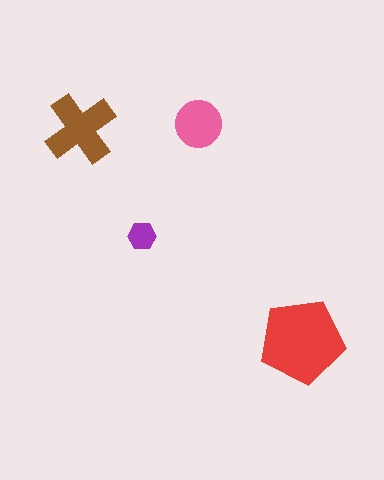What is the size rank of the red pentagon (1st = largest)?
1st.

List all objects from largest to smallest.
The red pentagon, the brown cross, the pink circle, the purple hexagon.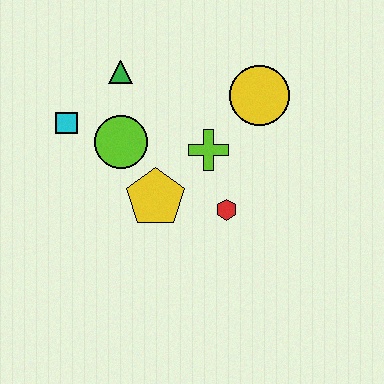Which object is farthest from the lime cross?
The cyan square is farthest from the lime cross.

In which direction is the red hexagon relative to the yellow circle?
The red hexagon is below the yellow circle.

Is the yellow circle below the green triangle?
Yes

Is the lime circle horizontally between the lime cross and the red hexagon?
No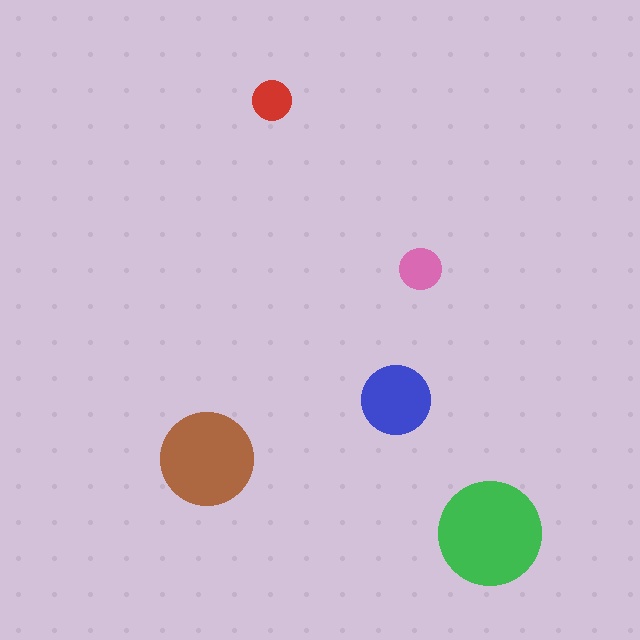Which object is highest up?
The red circle is topmost.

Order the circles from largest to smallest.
the green one, the brown one, the blue one, the pink one, the red one.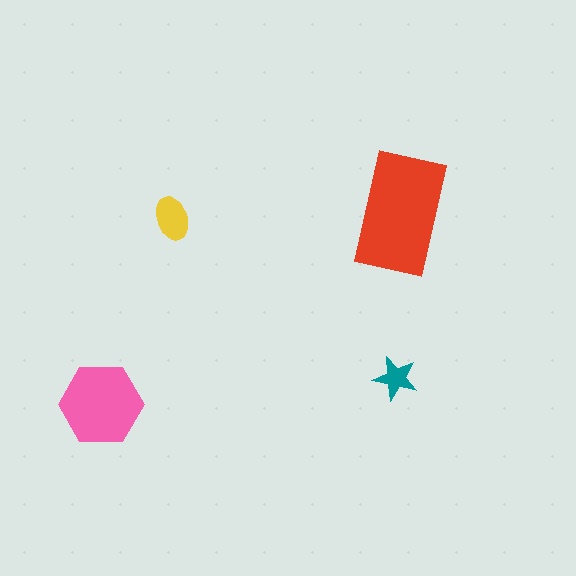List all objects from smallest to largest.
The teal star, the yellow ellipse, the pink hexagon, the red rectangle.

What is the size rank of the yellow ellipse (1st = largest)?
3rd.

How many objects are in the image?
There are 4 objects in the image.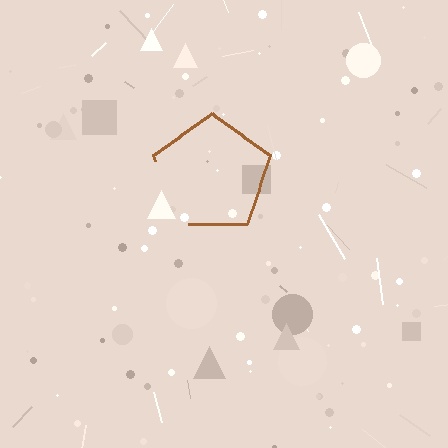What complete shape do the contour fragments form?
The contour fragments form a pentagon.